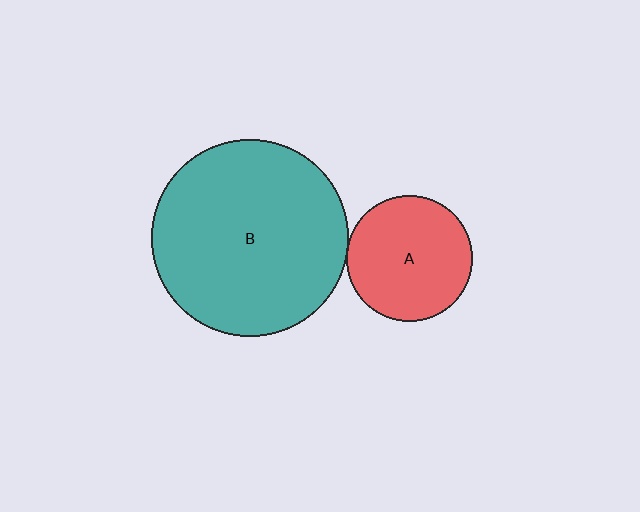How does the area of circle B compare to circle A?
Approximately 2.4 times.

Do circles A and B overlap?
Yes.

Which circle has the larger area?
Circle B (teal).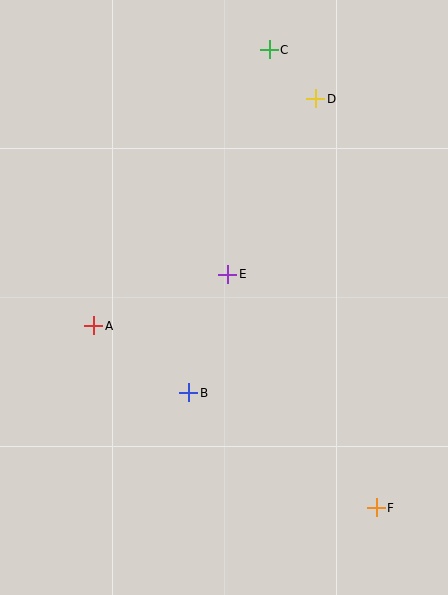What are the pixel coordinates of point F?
Point F is at (376, 508).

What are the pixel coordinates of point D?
Point D is at (316, 99).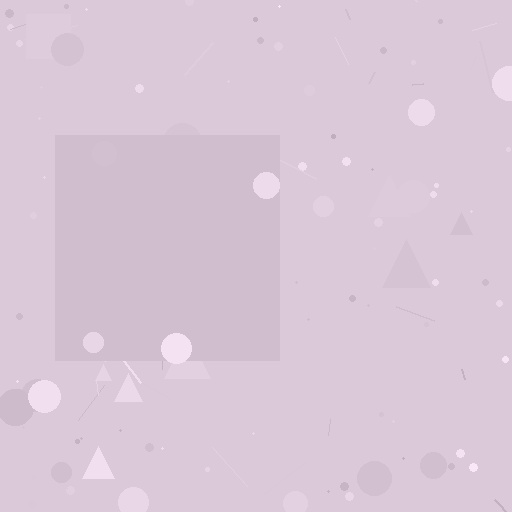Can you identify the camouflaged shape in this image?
The camouflaged shape is a square.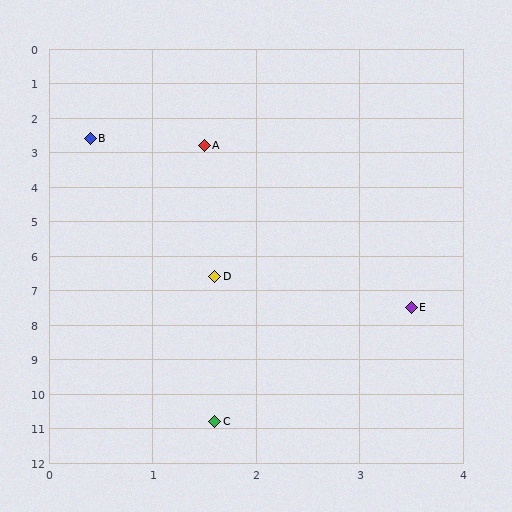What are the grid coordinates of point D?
Point D is at approximately (1.6, 6.6).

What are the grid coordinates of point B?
Point B is at approximately (0.4, 2.6).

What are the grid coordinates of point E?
Point E is at approximately (3.5, 7.5).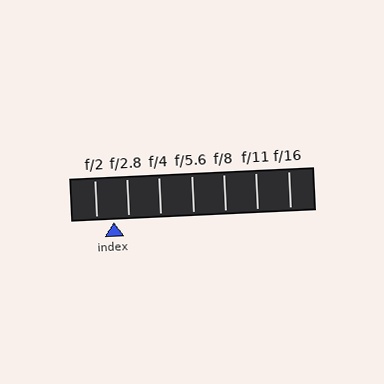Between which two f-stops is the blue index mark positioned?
The index mark is between f/2 and f/2.8.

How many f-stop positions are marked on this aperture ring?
There are 7 f-stop positions marked.